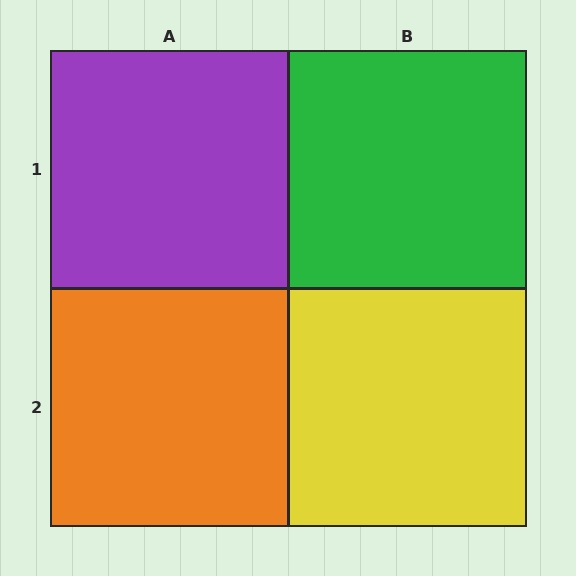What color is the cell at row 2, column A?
Orange.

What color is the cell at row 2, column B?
Yellow.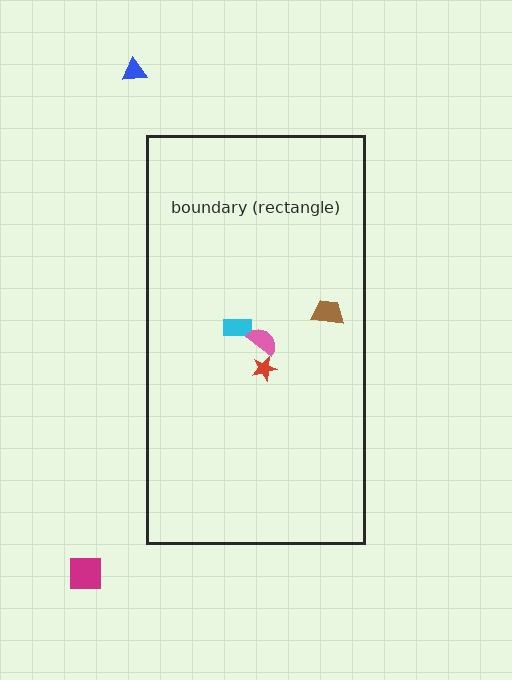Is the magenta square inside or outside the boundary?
Outside.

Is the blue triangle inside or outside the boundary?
Outside.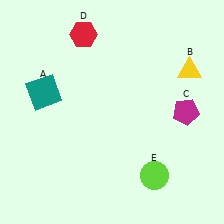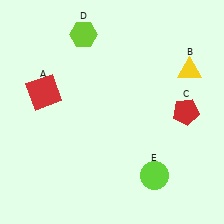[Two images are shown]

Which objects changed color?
A changed from teal to red. C changed from magenta to red. D changed from red to lime.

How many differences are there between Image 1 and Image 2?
There are 3 differences between the two images.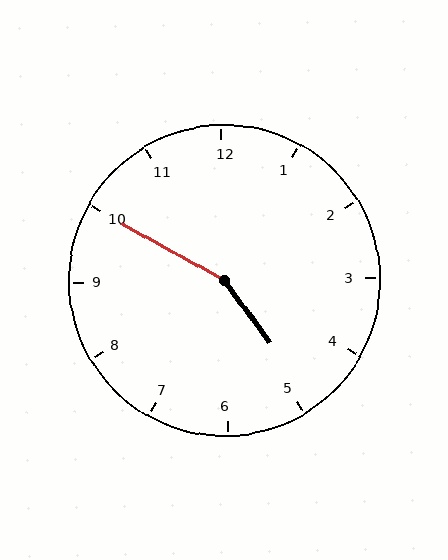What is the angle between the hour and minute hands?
Approximately 155 degrees.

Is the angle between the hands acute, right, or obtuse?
It is obtuse.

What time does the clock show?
4:50.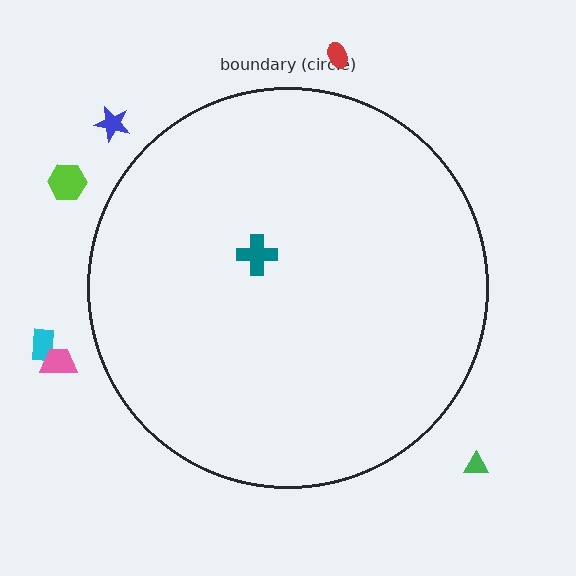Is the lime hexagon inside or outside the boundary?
Outside.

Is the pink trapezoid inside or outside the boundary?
Outside.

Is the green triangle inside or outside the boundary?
Outside.